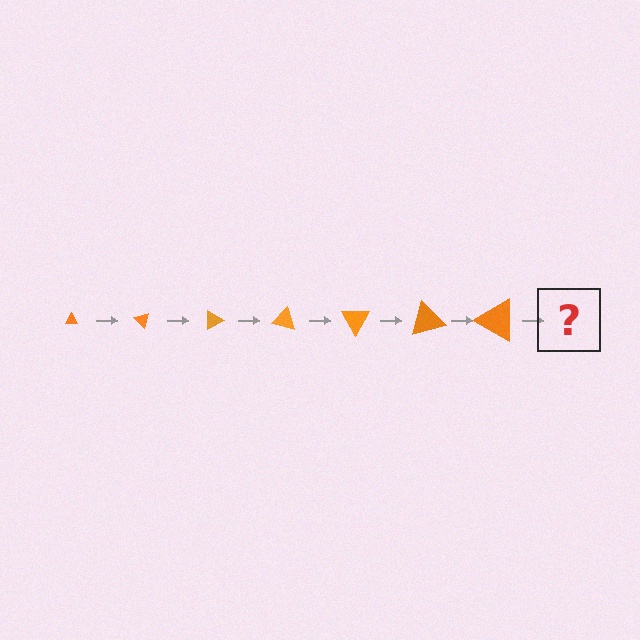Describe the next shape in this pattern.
It should be a triangle, larger than the previous one and rotated 315 degrees from the start.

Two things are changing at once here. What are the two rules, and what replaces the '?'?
The two rules are that the triangle grows larger each step and it rotates 45 degrees each step. The '?' should be a triangle, larger than the previous one and rotated 315 degrees from the start.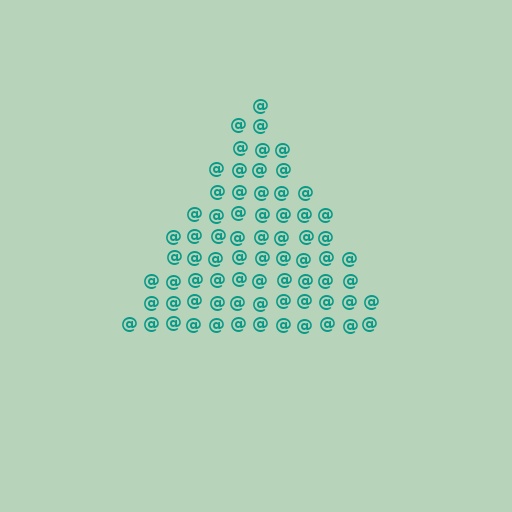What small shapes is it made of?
It is made of small at signs.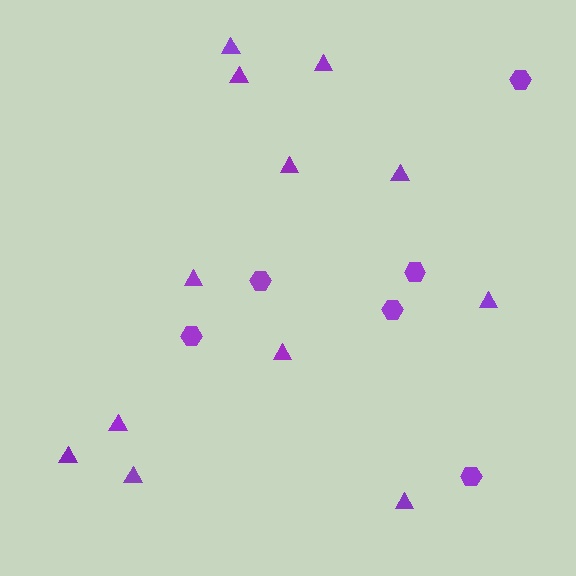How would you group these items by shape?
There are 2 groups: one group of triangles (12) and one group of hexagons (6).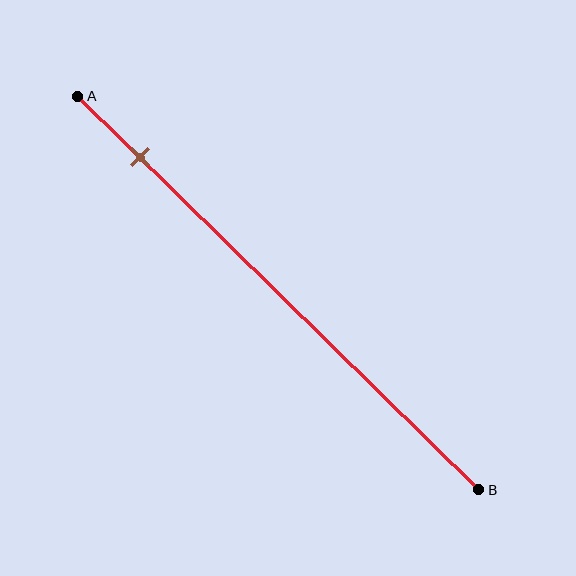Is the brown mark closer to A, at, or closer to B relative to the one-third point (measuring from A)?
The brown mark is closer to point A than the one-third point of segment AB.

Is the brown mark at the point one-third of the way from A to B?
No, the mark is at about 15% from A, not at the 33% one-third point.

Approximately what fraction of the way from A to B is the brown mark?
The brown mark is approximately 15% of the way from A to B.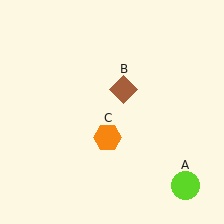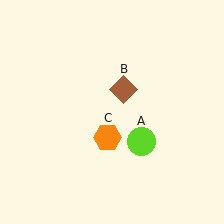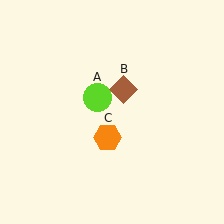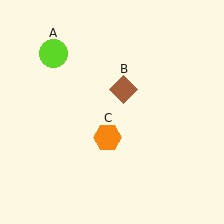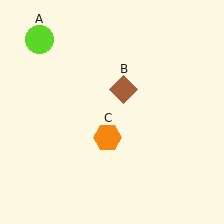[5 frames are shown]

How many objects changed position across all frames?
1 object changed position: lime circle (object A).